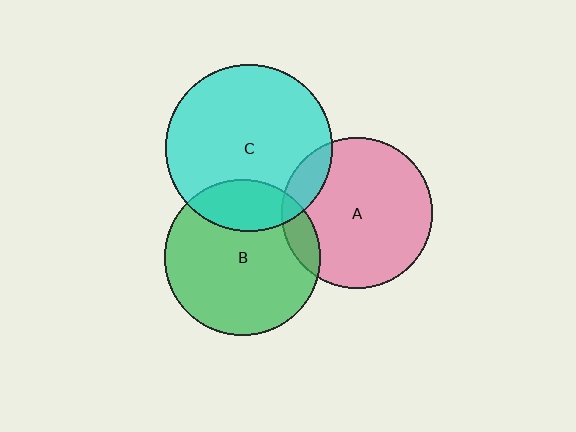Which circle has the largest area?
Circle C (cyan).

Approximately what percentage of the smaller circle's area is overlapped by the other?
Approximately 10%.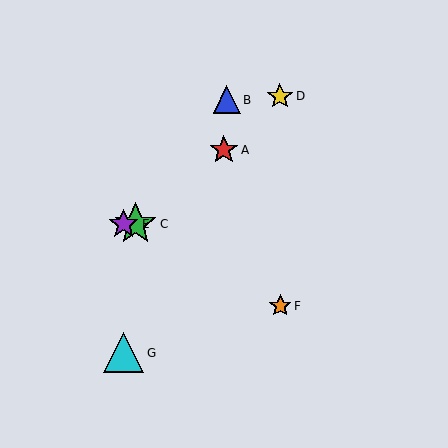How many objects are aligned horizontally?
2 objects (C, E) are aligned horizontally.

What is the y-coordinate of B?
Object B is at y≈100.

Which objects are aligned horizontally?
Objects C, E are aligned horizontally.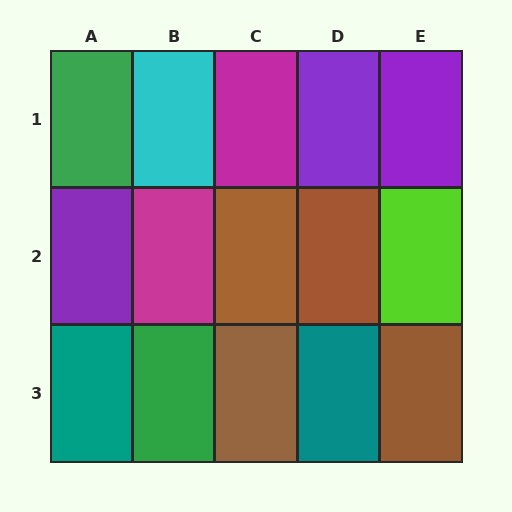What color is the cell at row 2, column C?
Brown.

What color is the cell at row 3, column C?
Brown.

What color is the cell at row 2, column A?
Purple.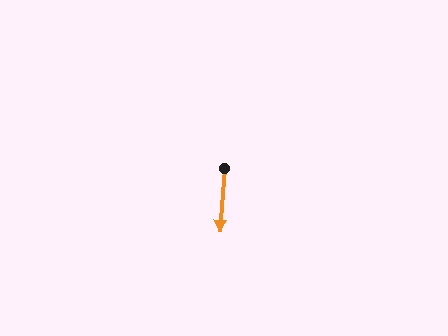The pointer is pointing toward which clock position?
Roughly 6 o'clock.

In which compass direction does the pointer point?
South.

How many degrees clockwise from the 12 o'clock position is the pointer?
Approximately 184 degrees.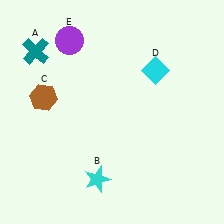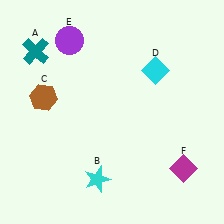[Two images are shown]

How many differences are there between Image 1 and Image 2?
There is 1 difference between the two images.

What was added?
A magenta diamond (F) was added in Image 2.